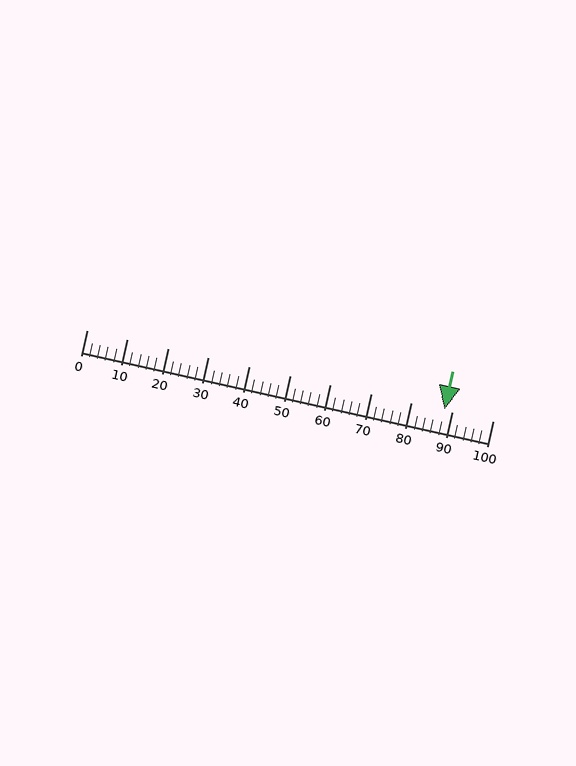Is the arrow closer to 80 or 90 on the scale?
The arrow is closer to 90.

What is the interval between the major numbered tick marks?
The major tick marks are spaced 10 units apart.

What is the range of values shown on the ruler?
The ruler shows values from 0 to 100.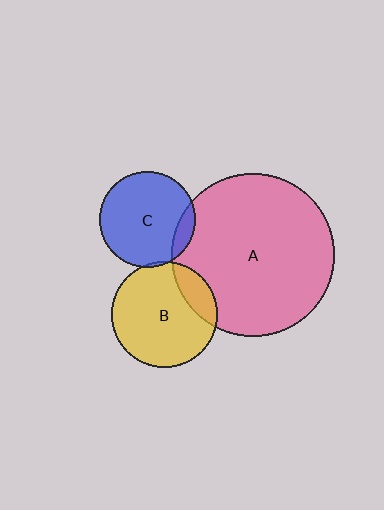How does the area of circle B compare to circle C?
Approximately 1.2 times.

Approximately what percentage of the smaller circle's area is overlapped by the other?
Approximately 10%.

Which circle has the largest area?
Circle A (pink).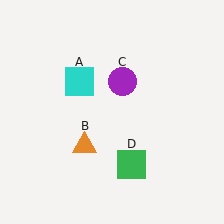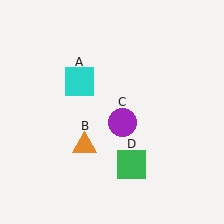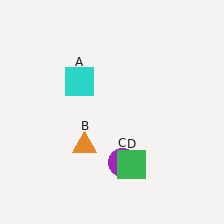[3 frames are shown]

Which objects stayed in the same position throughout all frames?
Cyan square (object A) and orange triangle (object B) and green square (object D) remained stationary.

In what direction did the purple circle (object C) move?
The purple circle (object C) moved down.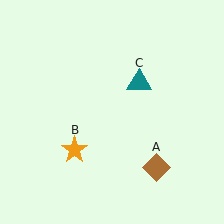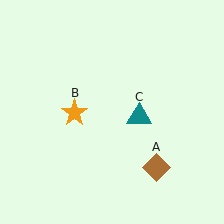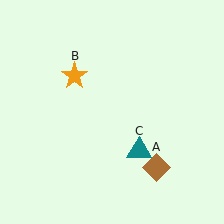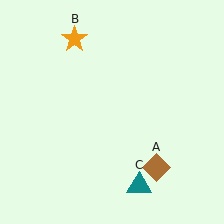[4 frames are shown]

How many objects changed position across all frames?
2 objects changed position: orange star (object B), teal triangle (object C).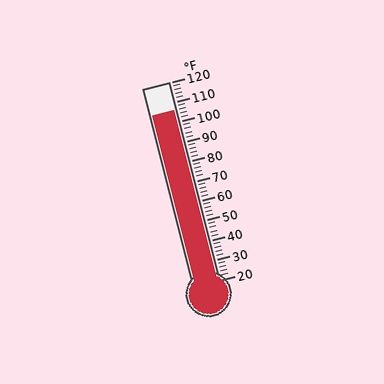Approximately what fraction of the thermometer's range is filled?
The thermometer is filled to approximately 85% of its range.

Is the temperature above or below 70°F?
The temperature is above 70°F.